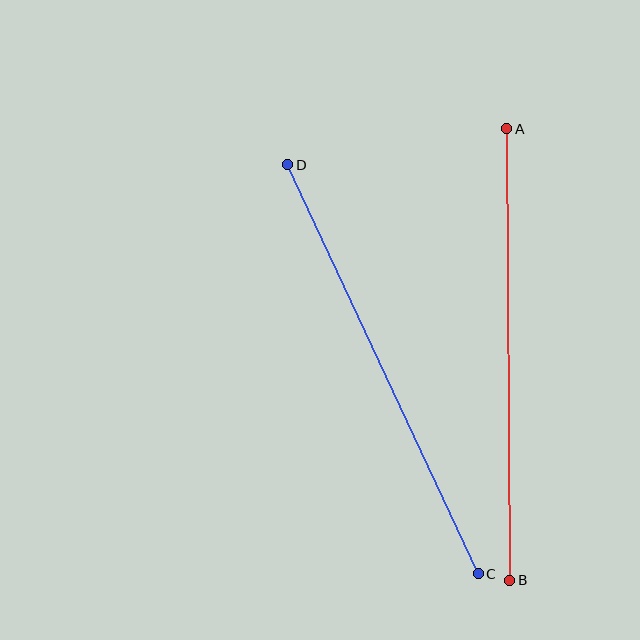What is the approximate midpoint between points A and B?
The midpoint is at approximately (508, 354) pixels.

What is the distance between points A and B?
The distance is approximately 452 pixels.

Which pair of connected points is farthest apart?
Points C and D are farthest apart.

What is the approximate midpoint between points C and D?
The midpoint is at approximately (383, 369) pixels.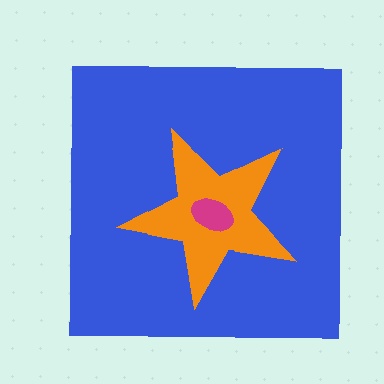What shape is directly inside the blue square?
The orange star.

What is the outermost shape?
The blue square.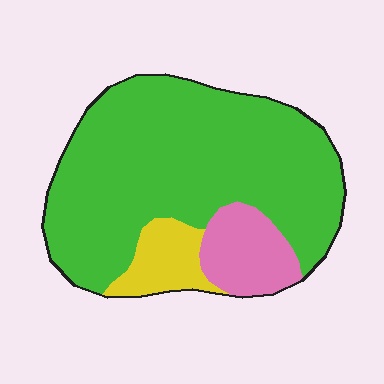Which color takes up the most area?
Green, at roughly 75%.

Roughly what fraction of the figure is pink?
Pink takes up about one eighth (1/8) of the figure.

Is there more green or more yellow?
Green.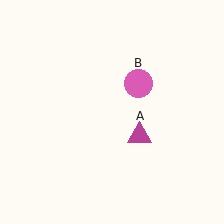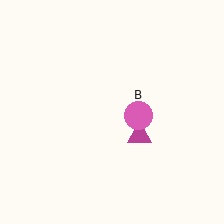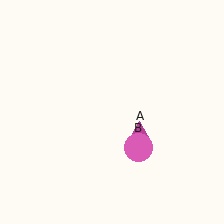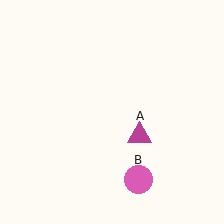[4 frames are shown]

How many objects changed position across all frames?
1 object changed position: pink circle (object B).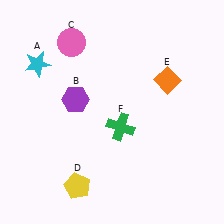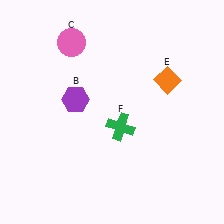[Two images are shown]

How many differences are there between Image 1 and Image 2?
There are 2 differences between the two images.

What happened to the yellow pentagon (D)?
The yellow pentagon (D) was removed in Image 2. It was in the bottom-left area of Image 1.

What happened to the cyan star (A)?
The cyan star (A) was removed in Image 2. It was in the top-left area of Image 1.